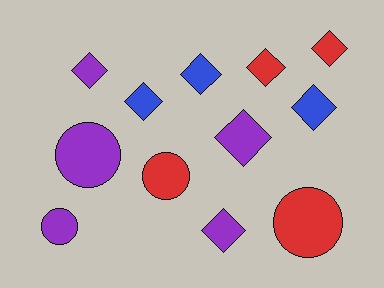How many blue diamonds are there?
There are 3 blue diamonds.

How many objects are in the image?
There are 12 objects.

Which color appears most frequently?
Purple, with 5 objects.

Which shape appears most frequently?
Diamond, with 8 objects.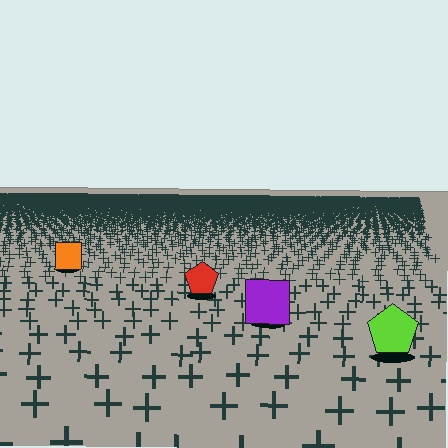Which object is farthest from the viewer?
The orange square is farthest from the viewer. It appears smaller and the ground texture around it is denser.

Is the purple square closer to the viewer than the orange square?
Yes. The purple square is closer — you can tell from the texture gradient: the ground texture is coarser near it.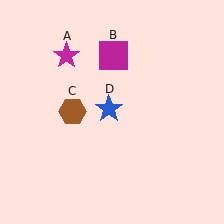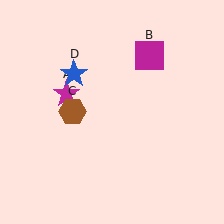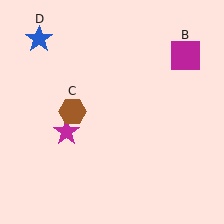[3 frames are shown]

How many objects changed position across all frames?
3 objects changed position: magenta star (object A), magenta square (object B), blue star (object D).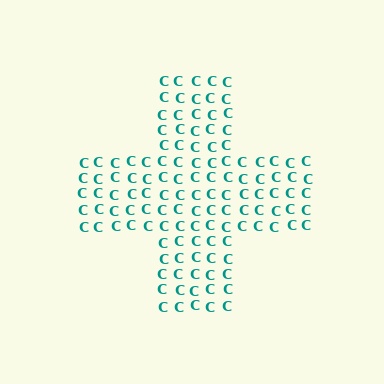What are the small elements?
The small elements are letter C's.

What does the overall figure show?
The overall figure shows a cross.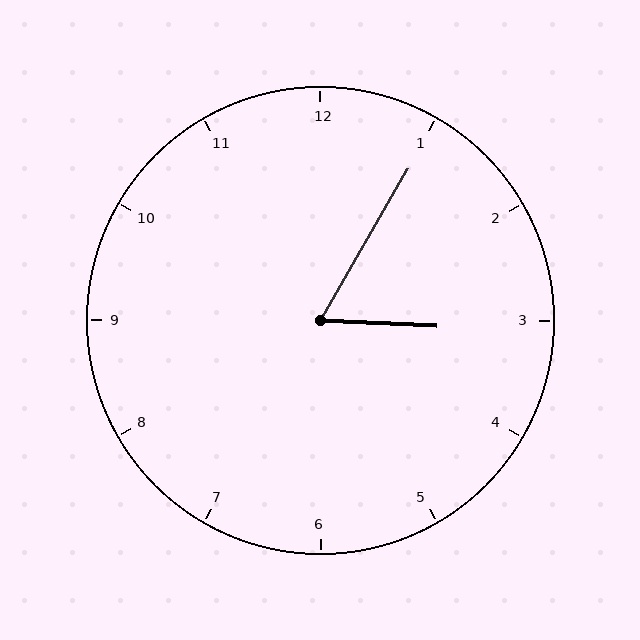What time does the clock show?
3:05.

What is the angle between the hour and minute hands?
Approximately 62 degrees.